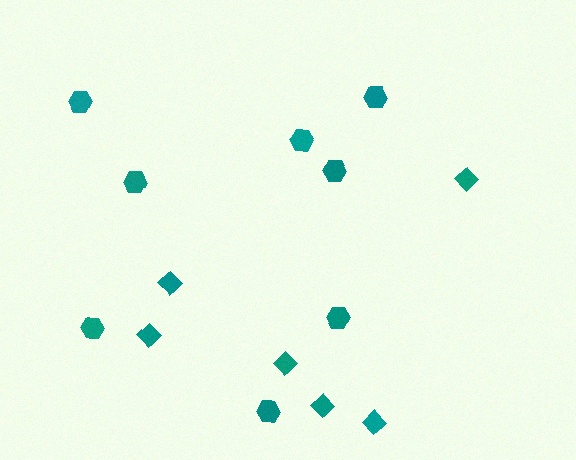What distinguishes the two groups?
There are 2 groups: one group of hexagons (8) and one group of diamonds (6).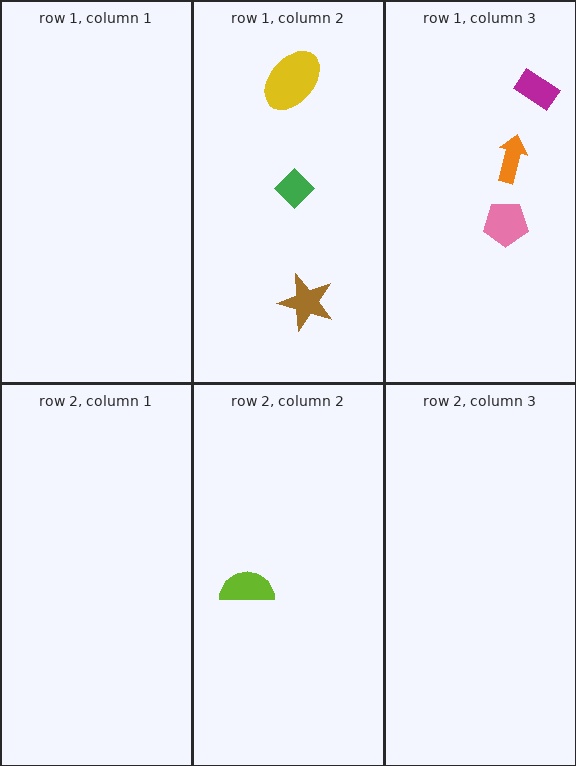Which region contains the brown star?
The row 1, column 2 region.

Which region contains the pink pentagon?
The row 1, column 3 region.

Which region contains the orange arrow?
The row 1, column 3 region.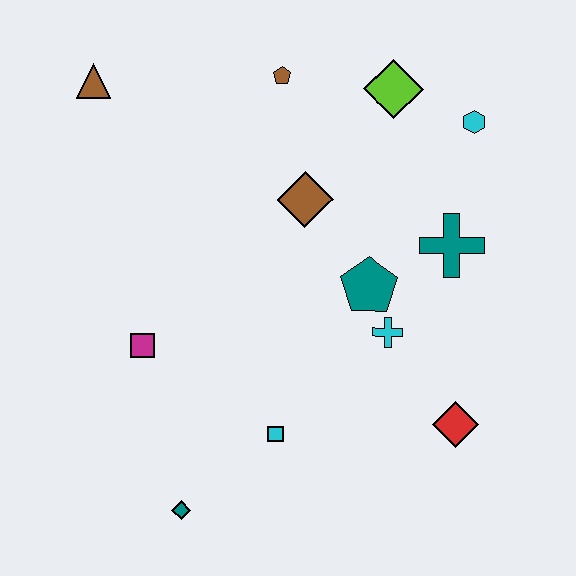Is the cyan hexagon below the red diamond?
No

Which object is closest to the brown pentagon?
The lime diamond is closest to the brown pentagon.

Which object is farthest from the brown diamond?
The teal diamond is farthest from the brown diamond.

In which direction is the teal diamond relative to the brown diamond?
The teal diamond is below the brown diamond.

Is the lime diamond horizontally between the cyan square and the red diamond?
Yes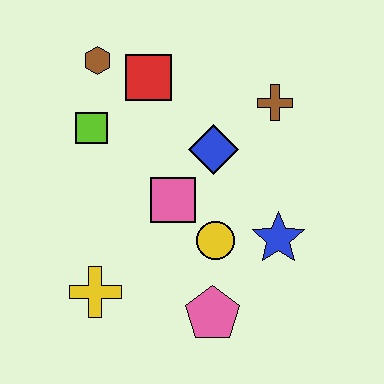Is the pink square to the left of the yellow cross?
No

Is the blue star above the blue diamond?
No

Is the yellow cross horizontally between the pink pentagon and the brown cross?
No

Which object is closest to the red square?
The brown hexagon is closest to the red square.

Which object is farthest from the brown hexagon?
The pink pentagon is farthest from the brown hexagon.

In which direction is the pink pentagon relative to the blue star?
The pink pentagon is below the blue star.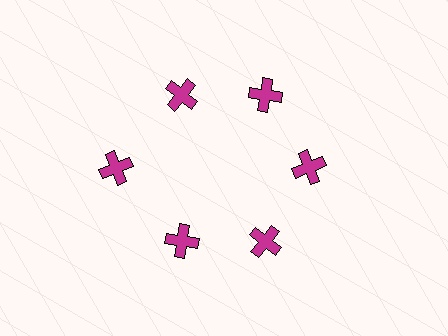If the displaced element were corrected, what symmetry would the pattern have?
It would have 6-fold rotational symmetry — the pattern would map onto itself every 60 degrees.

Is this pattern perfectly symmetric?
No. The 6 magenta crosses are arranged in a ring, but one element near the 9 o'clock position is pushed outward from the center, breaking the 6-fold rotational symmetry.